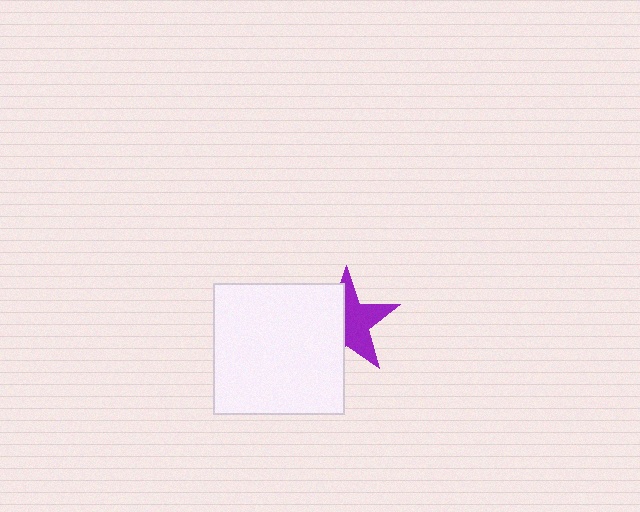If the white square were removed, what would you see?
You would see the complete purple star.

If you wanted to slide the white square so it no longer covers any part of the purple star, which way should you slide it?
Slide it left — that is the most direct way to separate the two shapes.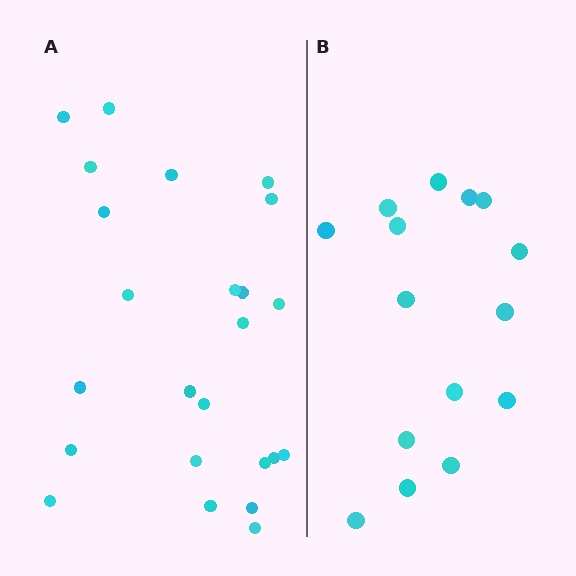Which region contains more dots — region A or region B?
Region A (the left region) has more dots.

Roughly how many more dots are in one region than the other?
Region A has roughly 8 or so more dots than region B.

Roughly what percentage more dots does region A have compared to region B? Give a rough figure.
About 60% more.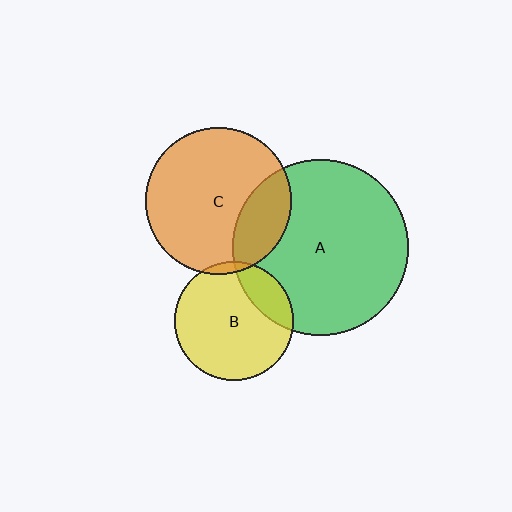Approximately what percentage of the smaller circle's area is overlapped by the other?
Approximately 20%.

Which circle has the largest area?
Circle A (green).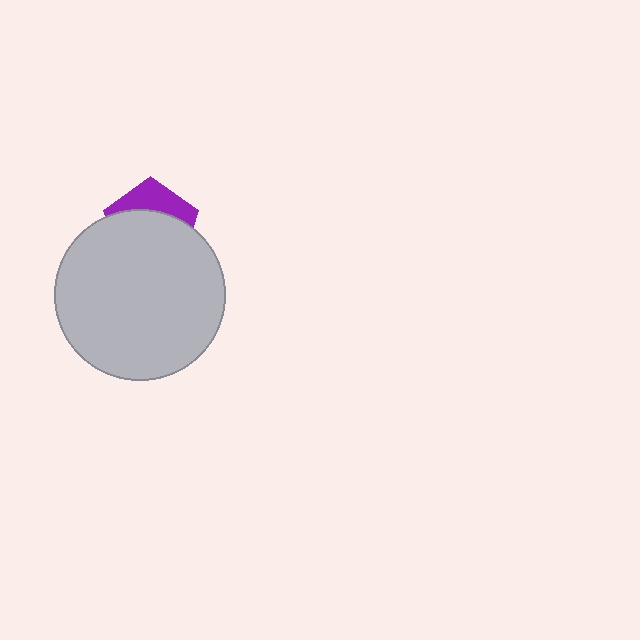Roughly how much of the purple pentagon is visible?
A small part of it is visible (roughly 32%).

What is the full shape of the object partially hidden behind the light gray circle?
The partially hidden object is a purple pentagon.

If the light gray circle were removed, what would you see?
You would see the complete purple pentagon.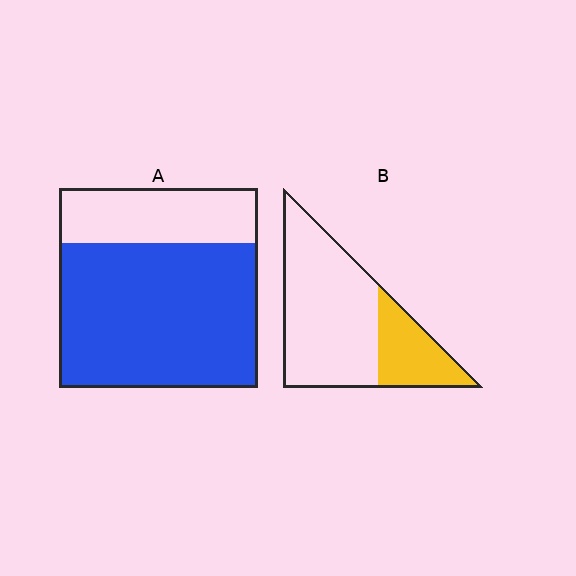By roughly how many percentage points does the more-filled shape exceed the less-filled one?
By roughly 45 percentage points (A over B).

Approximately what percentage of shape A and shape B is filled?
A is approximately 70% and B is approximately 30%.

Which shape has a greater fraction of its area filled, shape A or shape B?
Shape A.